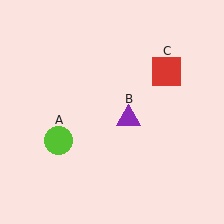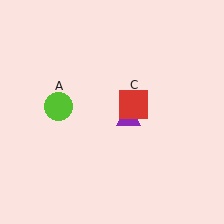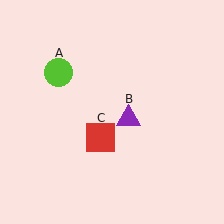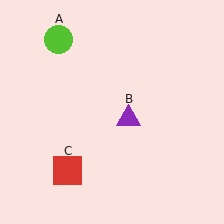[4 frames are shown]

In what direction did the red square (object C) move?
The red square (object C) moved down and to the left.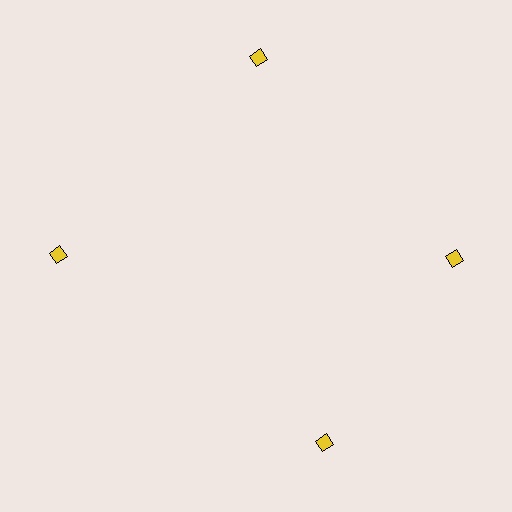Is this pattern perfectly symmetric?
No. The 4 yellow diamonds are arranged in a ring, but one element near the 6 o'clock position is rotated out of alignment along the ring, breaking the 4-fold rotational symmetry.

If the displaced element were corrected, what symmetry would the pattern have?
It would have 4-fold rotational symmetry — the pattern would map onto itself every 90 degrees.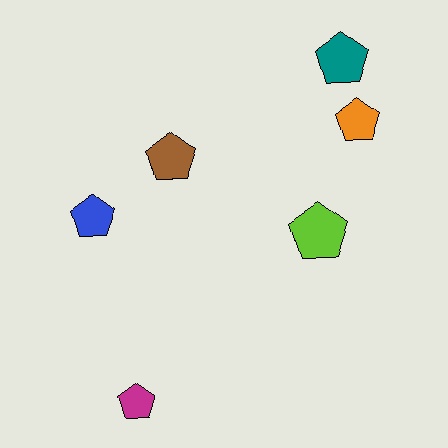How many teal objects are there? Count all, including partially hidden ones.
There is 1 teal object.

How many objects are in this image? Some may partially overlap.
There are 6 objects.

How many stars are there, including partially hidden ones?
There are no stars.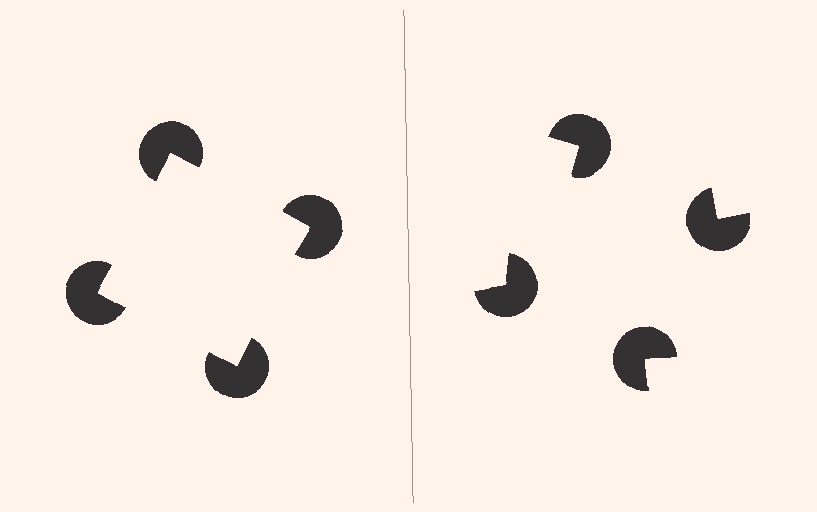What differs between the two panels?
The pac-man discs are positioned identically on both sides; only the wedge orientations differ. On the left they align to a square; on the right they are misaligned.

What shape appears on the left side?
An illusory square.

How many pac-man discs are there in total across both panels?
8 — 4 on each side.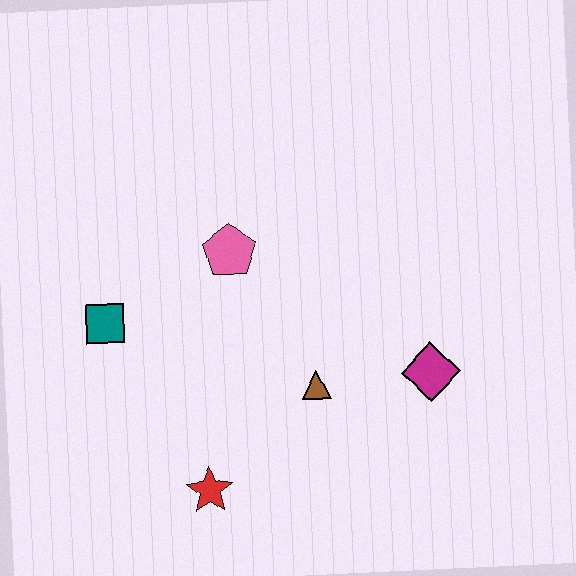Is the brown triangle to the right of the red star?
Yes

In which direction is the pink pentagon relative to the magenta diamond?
The pink pentagon is to the left of the magenta diamond.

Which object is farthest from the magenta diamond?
The teal square is farthest from the magenta diamond.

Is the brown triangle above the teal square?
No